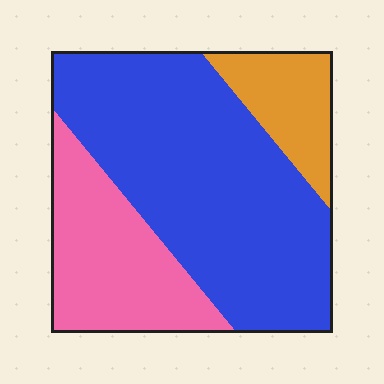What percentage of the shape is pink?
Pink takes up about one quarter (1/4) of the shape.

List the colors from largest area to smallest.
From largest to smallest: blue, pink, orange.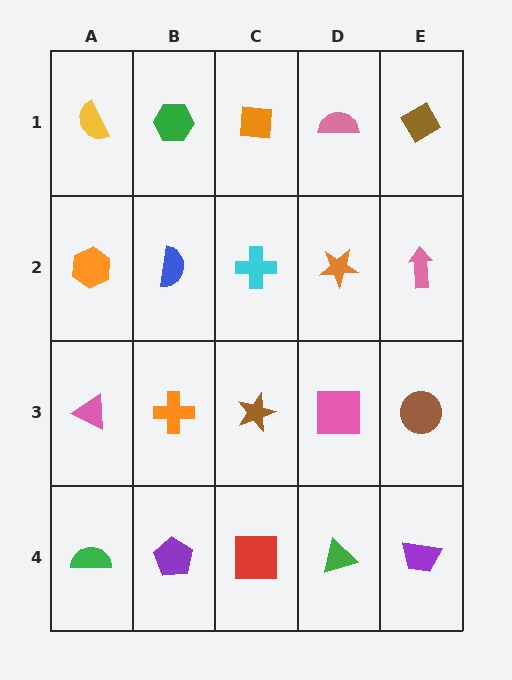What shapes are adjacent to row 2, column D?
A pink semicircle (row 1, column D), a pink square (row 3, column D), a cyan cross (row 2, column C), a pink arrow (row 2, column E).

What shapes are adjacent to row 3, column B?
A blue semicircle (row 2, column B), a purple pentagon (row 4, column B), a pink triangle (row 3, column A), a brown star (row 3, column C).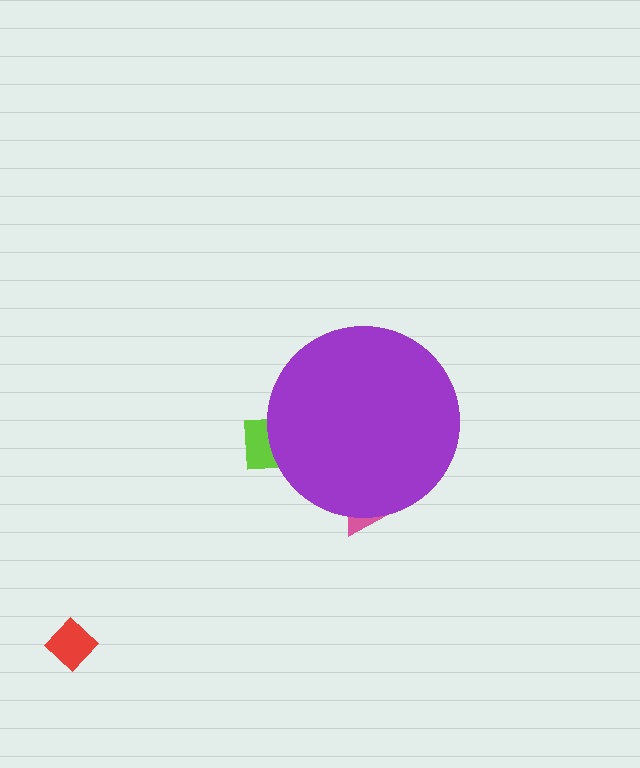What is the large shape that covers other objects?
A purple circle.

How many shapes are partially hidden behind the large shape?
2 shapes are partially hidden.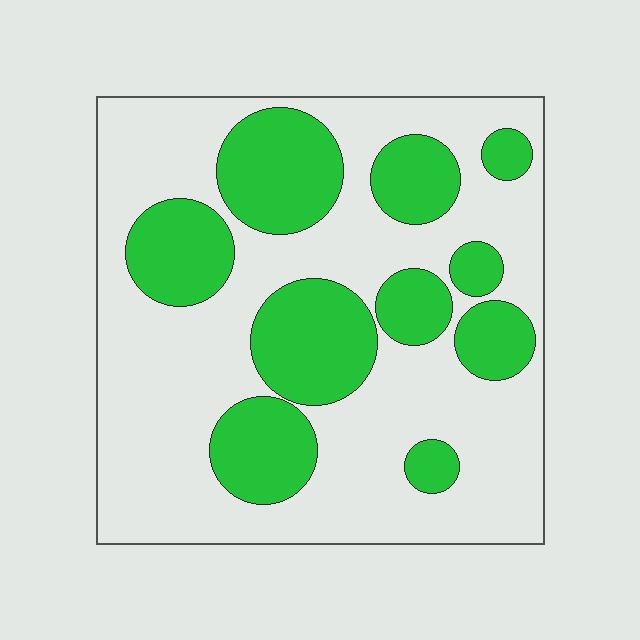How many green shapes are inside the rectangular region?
10.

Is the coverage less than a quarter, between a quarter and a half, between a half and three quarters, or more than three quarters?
Between a quarter and a half.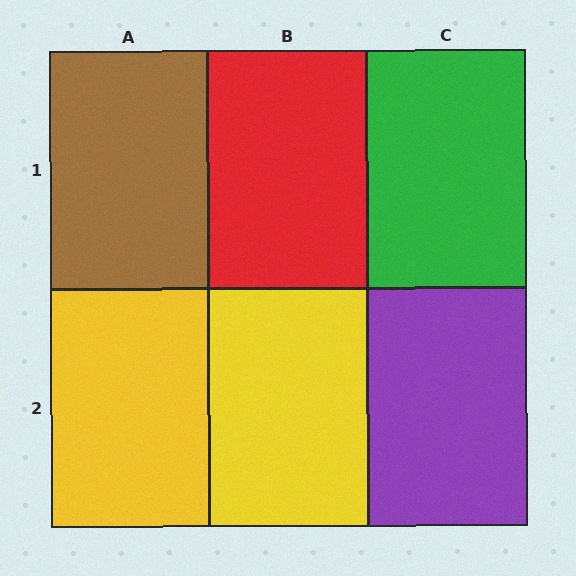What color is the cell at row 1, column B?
Red.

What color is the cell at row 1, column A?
Brown.